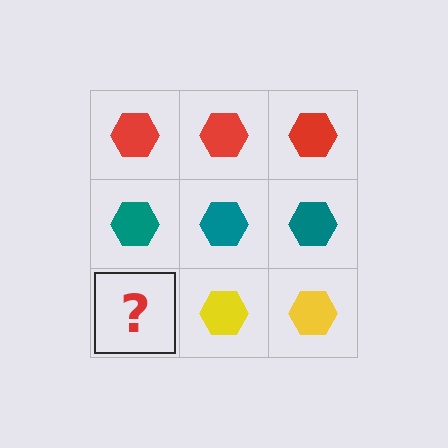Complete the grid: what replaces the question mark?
The question mark should be replaced with a yellow hexagon.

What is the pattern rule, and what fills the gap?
The rule is that each row has a consistent color. The gap should be filled with a yellow hexagon.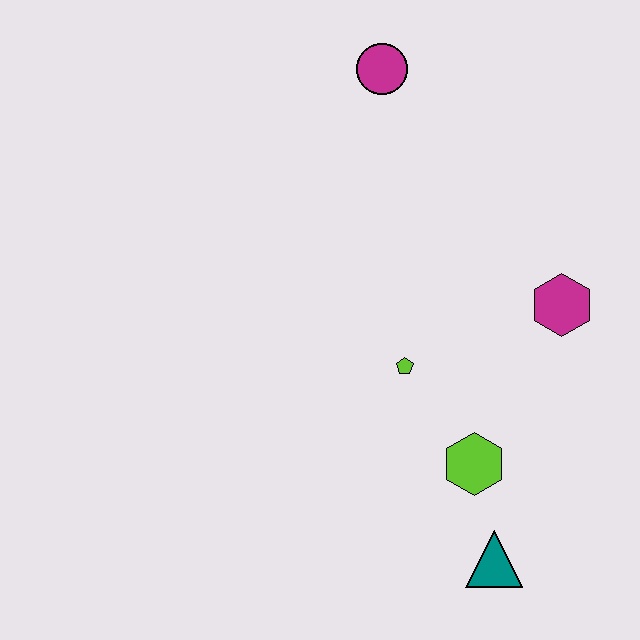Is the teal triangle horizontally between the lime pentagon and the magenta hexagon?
Yes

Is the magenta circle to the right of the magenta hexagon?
No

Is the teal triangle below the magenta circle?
Yes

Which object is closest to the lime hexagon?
The teal triangle is closest to the lime hexagon.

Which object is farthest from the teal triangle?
The magenta circle is farthest from the teal triangle.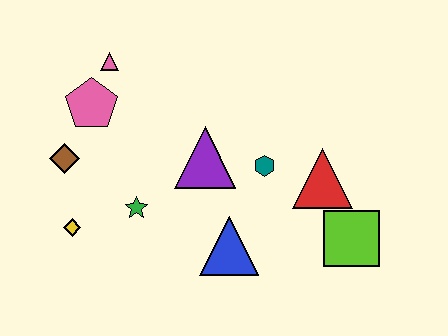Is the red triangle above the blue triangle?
Yes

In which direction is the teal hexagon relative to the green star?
The teal hexagon is to the right of the green star.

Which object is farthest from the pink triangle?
The lime square is farthest from the pink triangle.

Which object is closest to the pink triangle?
The pink pentagon is closest to the pink triangle.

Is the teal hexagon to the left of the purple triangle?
No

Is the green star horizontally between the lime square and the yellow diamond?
Yes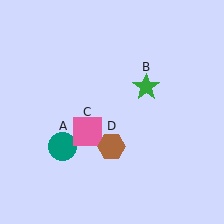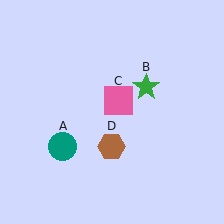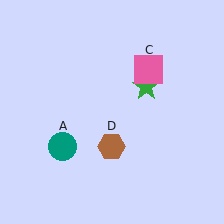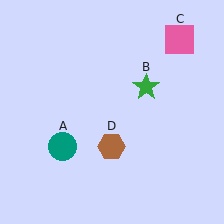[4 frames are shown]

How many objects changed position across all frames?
1 object changed position: pink square (object C).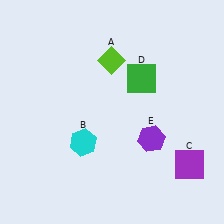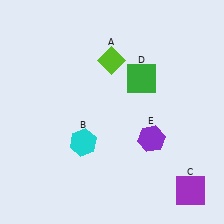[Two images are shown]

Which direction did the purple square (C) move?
The purple square (C) moved down.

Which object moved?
The purple square (C) moved down.